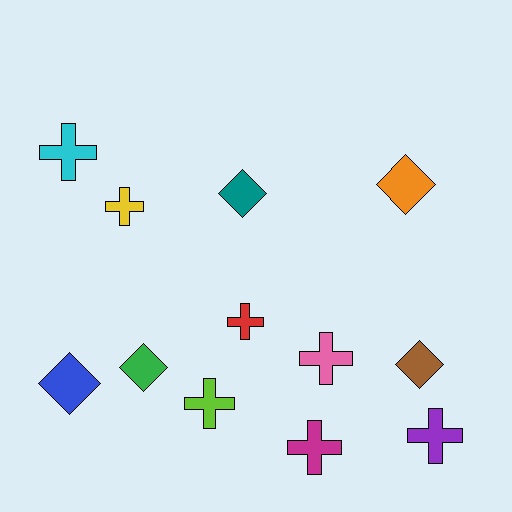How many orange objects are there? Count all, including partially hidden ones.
There is 1 orange object.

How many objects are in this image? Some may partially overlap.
There are 12 objects.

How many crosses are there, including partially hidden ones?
There are 7 crosses.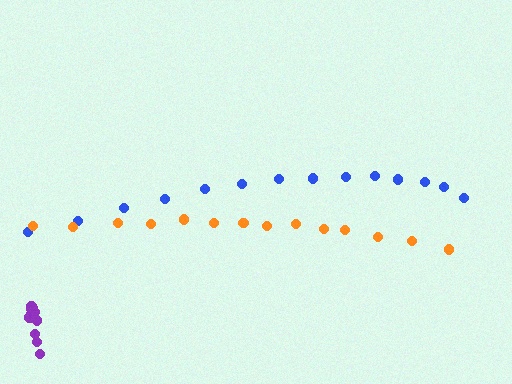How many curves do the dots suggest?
There are 3 distinct paths.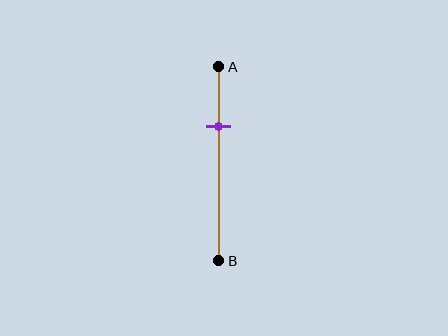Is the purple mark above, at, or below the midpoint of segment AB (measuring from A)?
The purple mark is above the midpoint of segment AB.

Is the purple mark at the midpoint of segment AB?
No, the mark is at about 30% from A, not at the 50% midpoint.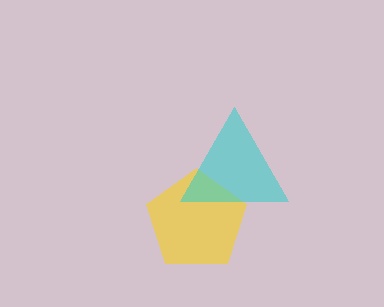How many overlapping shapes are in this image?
There are 2 overlapping shapes in the image.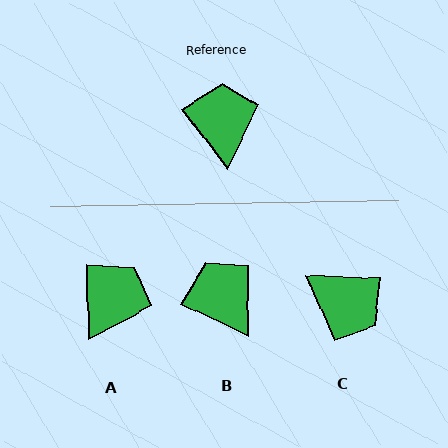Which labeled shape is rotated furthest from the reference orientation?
C, about 129 degrees away.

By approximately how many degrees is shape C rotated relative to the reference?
Approximately 129 degrees clockwise.